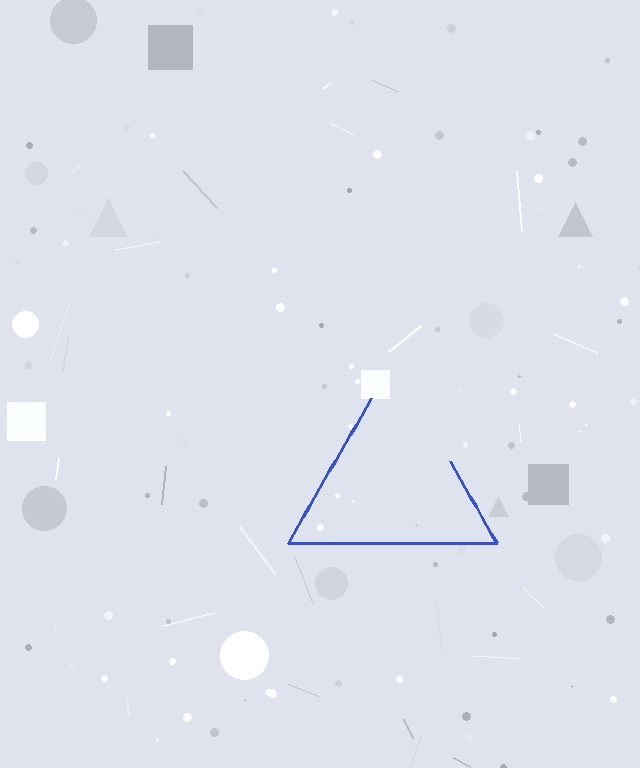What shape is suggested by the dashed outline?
The dashed outline suggests a triangle.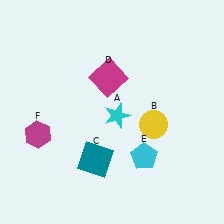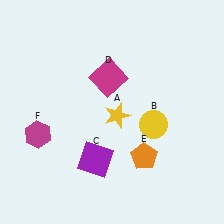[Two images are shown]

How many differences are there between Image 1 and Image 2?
There are 3 differences between the two images.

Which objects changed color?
A changed from cyan to yellow. C changed from teal to purple. E changed from cyan to orange.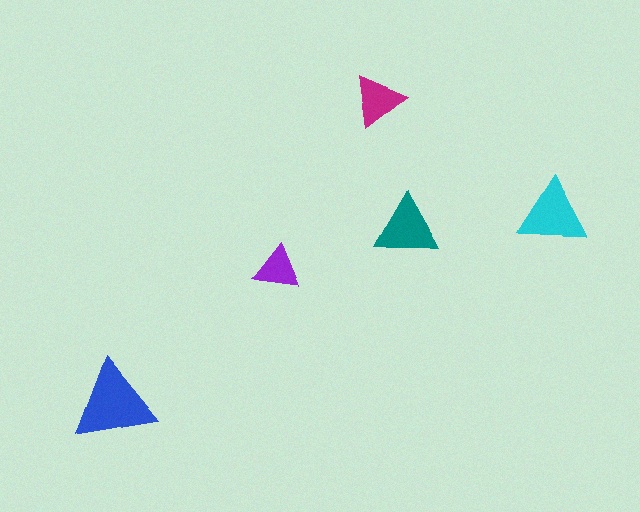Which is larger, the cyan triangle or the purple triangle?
The cyan one.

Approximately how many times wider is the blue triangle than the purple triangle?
About 2 times wider.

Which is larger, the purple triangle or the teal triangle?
The teal one.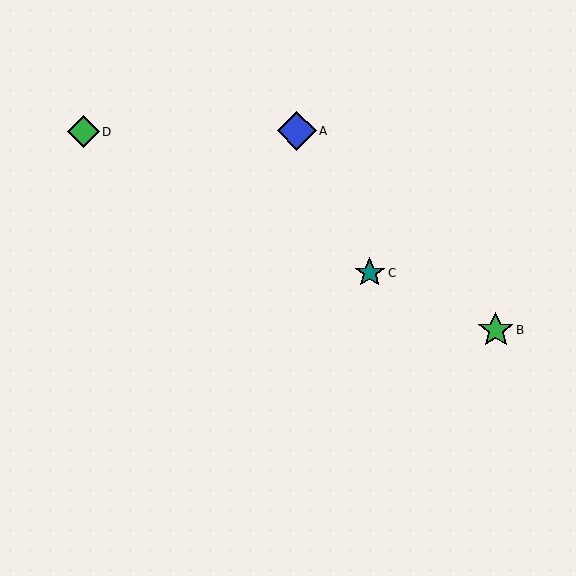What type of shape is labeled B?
Shape B is a green star.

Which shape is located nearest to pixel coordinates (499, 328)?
The green star (labeled B) at (496, 330) is nearest to that location.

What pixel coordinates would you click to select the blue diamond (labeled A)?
Click at (297, 131) to select the blue diamond A.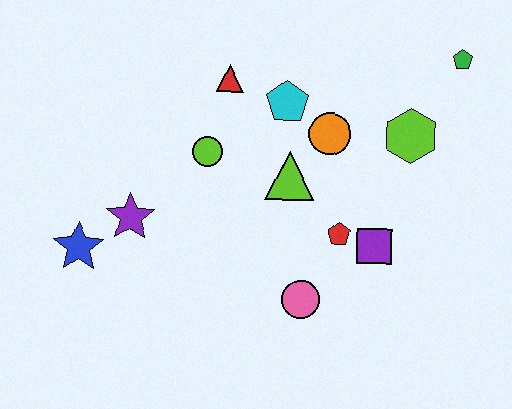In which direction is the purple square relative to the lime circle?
The purple square is to the right of the lime circle.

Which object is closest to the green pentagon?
The lime hexagon is closest to the green pentagon.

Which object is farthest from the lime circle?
The green pentagon is farthest from the lime circle.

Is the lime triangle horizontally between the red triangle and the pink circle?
Yes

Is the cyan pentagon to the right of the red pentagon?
No